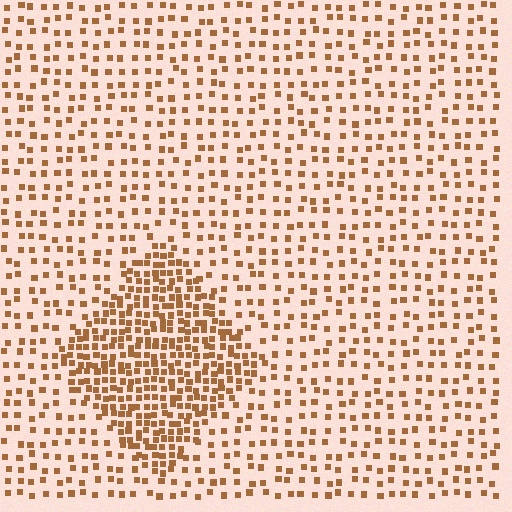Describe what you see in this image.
The image contains small brown elements arranged at two different densities. A diamond-shaped region is visible where the elements are more densely packed than the surrounding area.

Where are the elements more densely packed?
The elements are more densely packed inside the diamond boundary.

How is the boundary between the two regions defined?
The boundary is defined by a change in element density (approximately 2.4x ratio). All elements are the same color, size, and shape.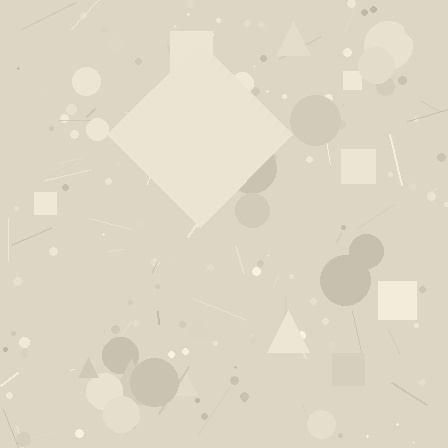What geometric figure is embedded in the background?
A diamond is embedded in the background.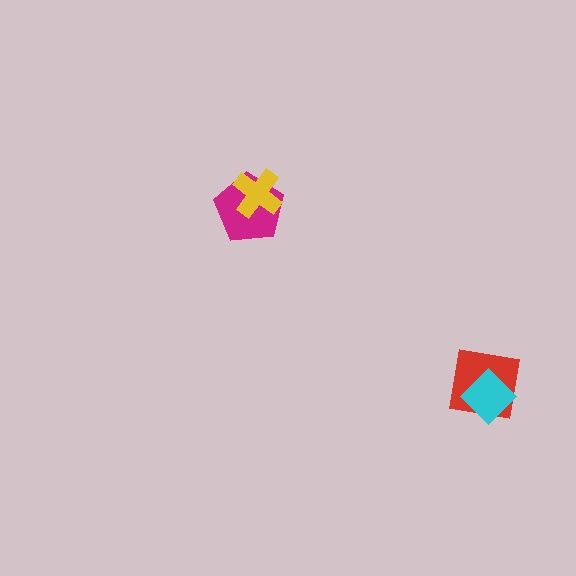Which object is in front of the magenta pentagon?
The yellow cross is in front of the magenta pentagon.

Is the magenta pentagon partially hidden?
Yes, it is partially covered by another shape.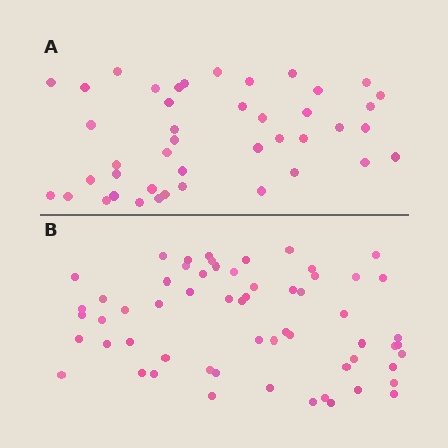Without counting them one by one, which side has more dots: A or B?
Region B (the bottom region) has more dots.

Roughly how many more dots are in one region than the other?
Region B has approximately 15 more dots than region A.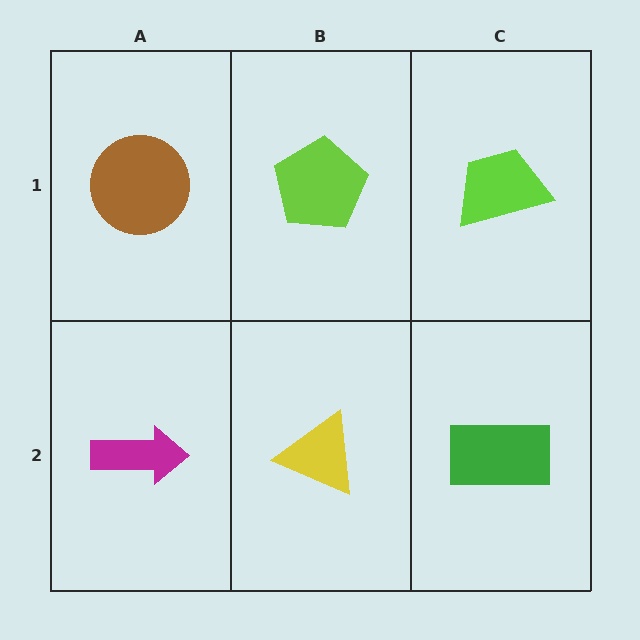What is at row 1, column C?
A lime trapezoid.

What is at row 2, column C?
A green rectangle.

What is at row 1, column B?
A lime pentagon.